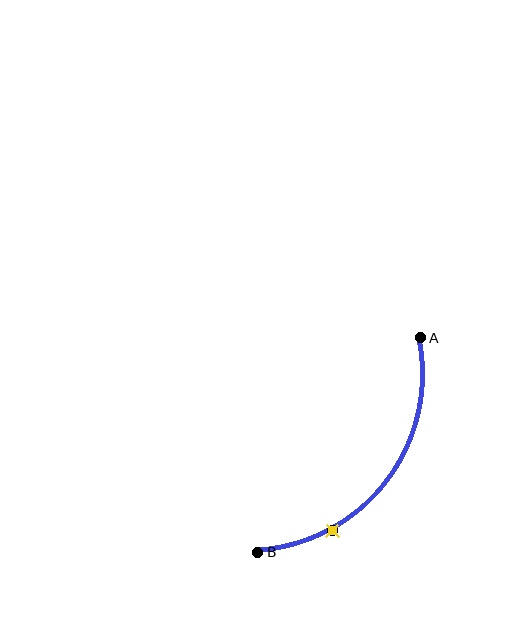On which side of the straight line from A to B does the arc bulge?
The arc bulges below and to the right of the straight line connecting A and B.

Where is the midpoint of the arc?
The arc midpoint is the point on the curve farthest from the straight line joining A and B. It sits below and to the right of that line.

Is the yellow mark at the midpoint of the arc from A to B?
No. The yellow mark lies on the arc but is closer to endpoint B. The arc midpoint would be at the point on the curve equidistant along the arc from both A and B.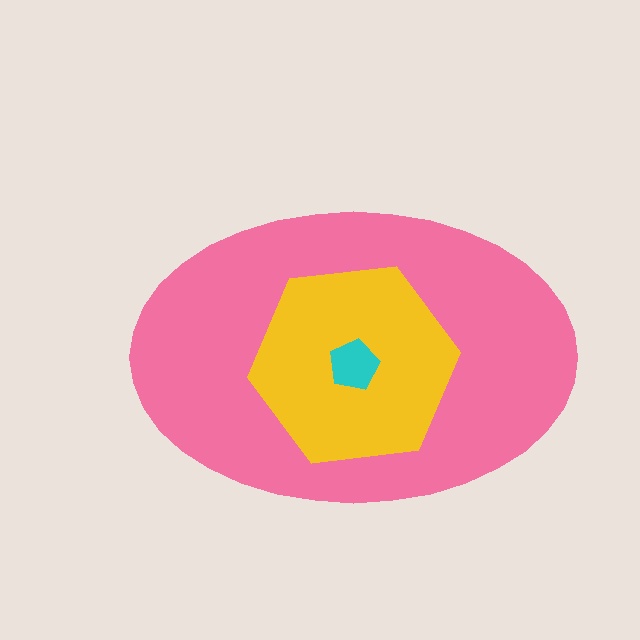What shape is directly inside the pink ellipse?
The yellow hexagon.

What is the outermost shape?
The pink ellipse.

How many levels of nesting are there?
3.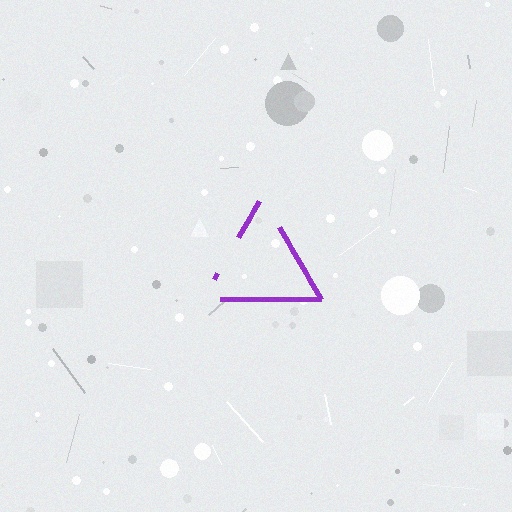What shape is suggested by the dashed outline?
The dashed outline suggests a triangle.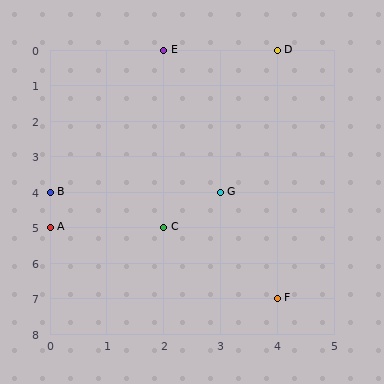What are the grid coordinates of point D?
Point D is at grid coordinates (4, 0).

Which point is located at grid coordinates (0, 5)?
Point A is at (0, 5).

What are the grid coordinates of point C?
Point C is at grid coordinates (2, 5).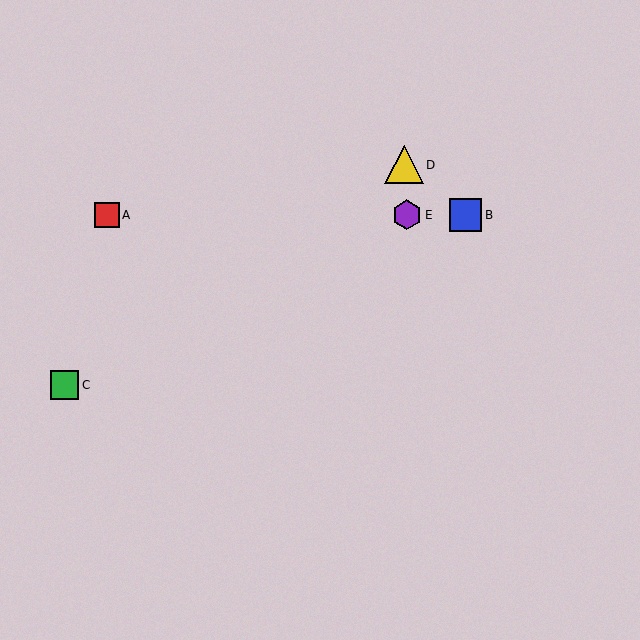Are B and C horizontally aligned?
No, B is at y≈215 and C is at y≈385.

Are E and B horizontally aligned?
Yes, both are at y≈215.